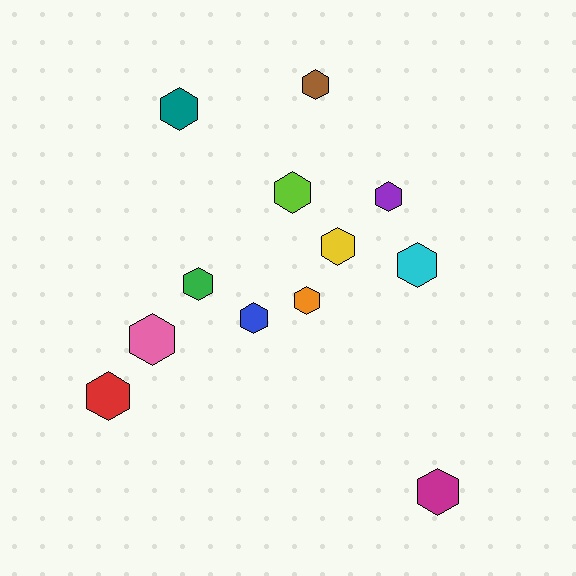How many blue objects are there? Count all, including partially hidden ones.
There is 1 blue object.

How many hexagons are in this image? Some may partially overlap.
There are 12 hexagons.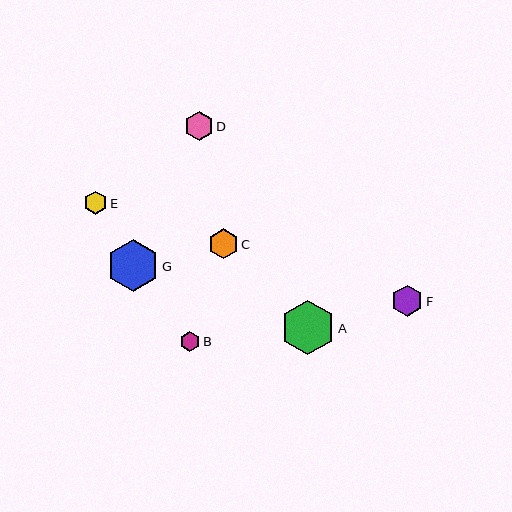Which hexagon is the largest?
Hexagon A is the largest with a size of approximately 54 pixels.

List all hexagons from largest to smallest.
From largest to smallest: A, G, F, C, D, E, B.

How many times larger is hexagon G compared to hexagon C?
Hexagon G is approximately 1.7 times the size of hexagon C.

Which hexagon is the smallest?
Hexagon B is the smallest with a size of approximately 20 pixels.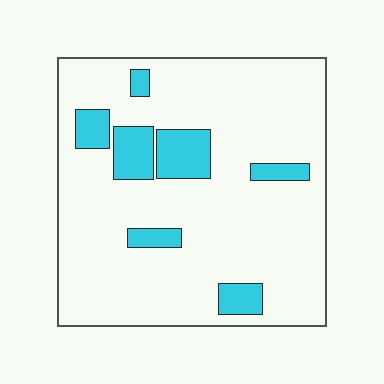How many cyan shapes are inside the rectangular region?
7.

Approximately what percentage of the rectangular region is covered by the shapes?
Approximately 15%.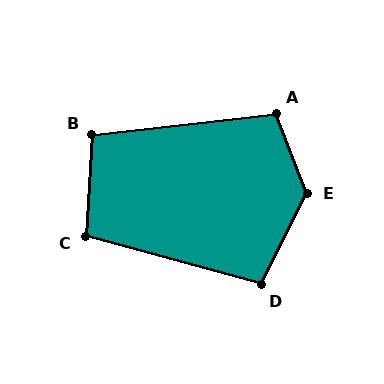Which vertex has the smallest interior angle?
B, at approximately 100 degrees.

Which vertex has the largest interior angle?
E, at approximately 132 degrees.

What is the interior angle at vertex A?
Approximately 104 degrees (obtuse).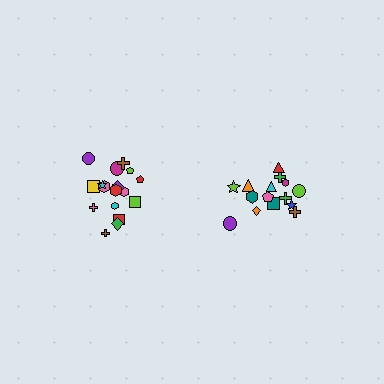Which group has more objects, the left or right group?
The left group.